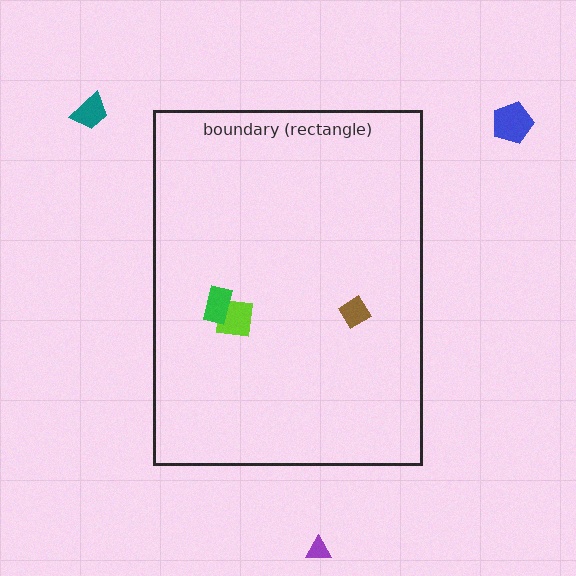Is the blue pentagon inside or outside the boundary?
Outside.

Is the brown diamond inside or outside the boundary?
Inside.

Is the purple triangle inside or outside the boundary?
Outside.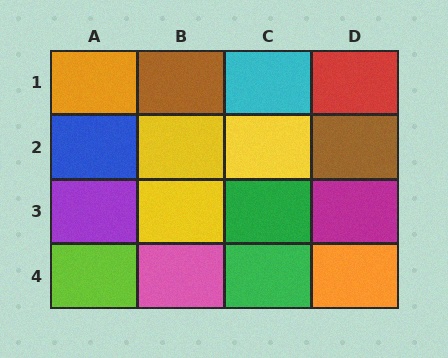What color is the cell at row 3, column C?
Green.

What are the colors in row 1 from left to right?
Orange, brown, cyan, red.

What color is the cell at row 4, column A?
Lime.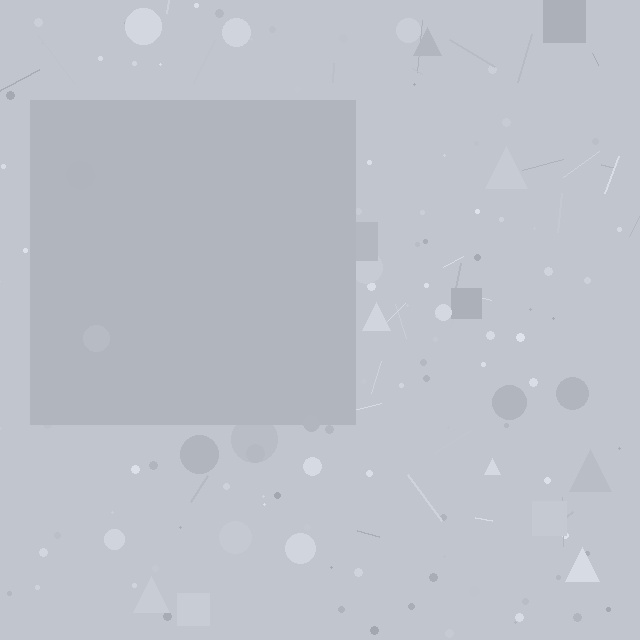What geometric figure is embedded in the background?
A square is embedded in the background.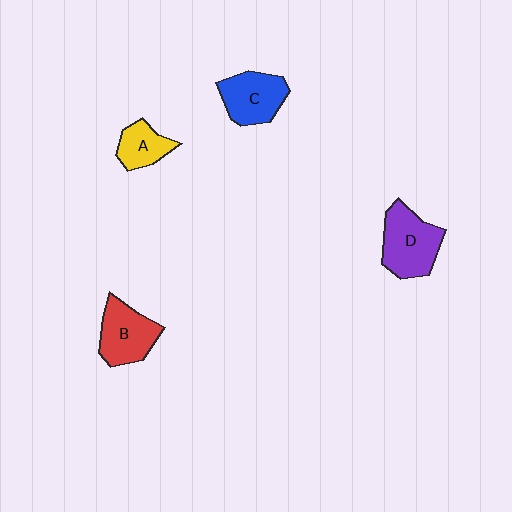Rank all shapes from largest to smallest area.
From largest to smallest: D (purple), B (red), C (blue), A (yellow).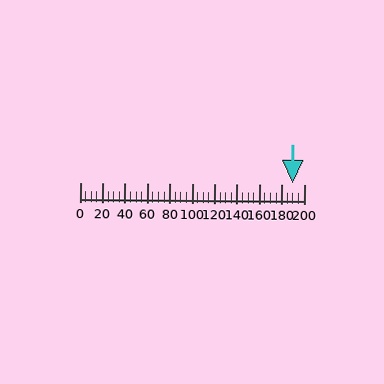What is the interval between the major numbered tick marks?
The major tick marks are spaced 20 units apart.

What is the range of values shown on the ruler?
The ruler shows values from 0 to 200.